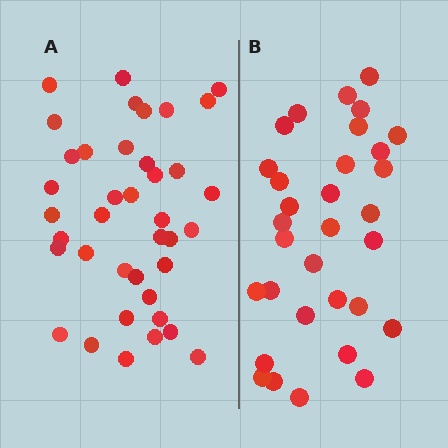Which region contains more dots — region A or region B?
Region A (the left region) has more dots.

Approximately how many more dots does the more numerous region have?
Region A has roughly 8 or so more dots than region B.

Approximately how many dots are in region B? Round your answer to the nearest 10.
About 30 dots. (The exact count is 32, which rounds to 30.)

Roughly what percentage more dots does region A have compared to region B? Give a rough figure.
About 20% more.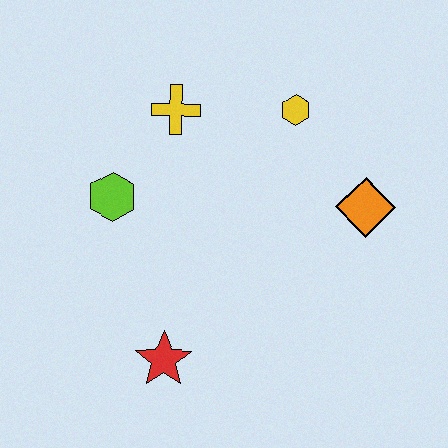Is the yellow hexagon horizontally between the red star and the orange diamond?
Yes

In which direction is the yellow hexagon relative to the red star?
The yellow hexagon is above the red star.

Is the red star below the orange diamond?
Yes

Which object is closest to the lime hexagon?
The yellow cross is closest to the lime hexagon.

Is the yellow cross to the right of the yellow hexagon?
No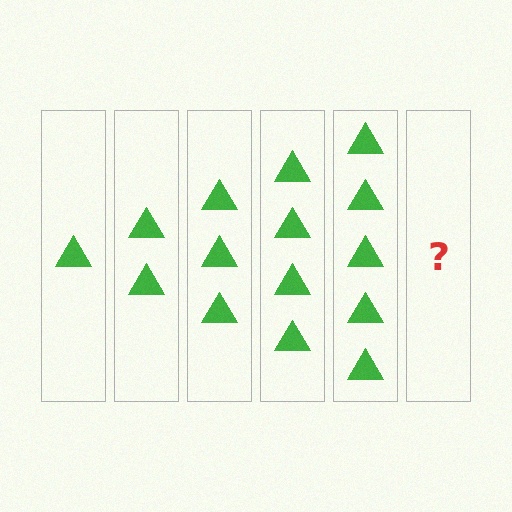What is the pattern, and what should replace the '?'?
The pattern is that each step adds one more triangle. The '?' should be 6 triangles.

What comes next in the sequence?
The next element should be 6 triangles.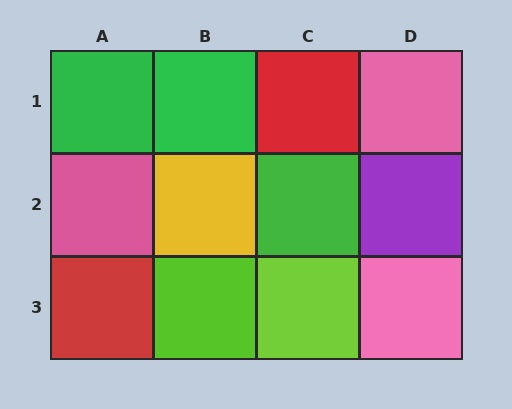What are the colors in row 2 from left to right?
Pink, yellow, green, purple.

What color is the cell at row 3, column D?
Pink.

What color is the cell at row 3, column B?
Lime.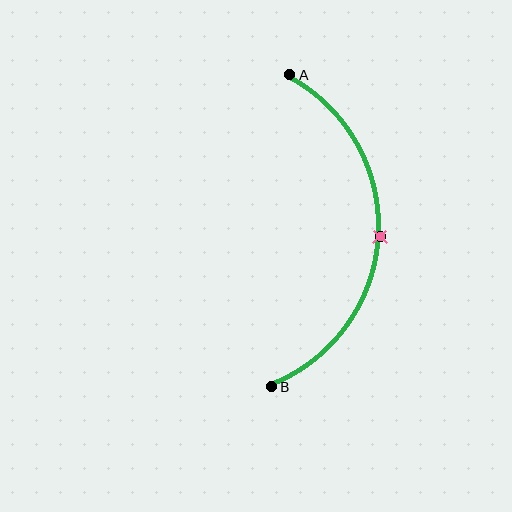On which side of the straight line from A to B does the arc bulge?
The arc bulges to the right of the straight line connecting A and B.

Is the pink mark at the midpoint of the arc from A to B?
Yes. The pink mark lies on the arc at equal arc-length from both A and B — it is the arc midpoint.